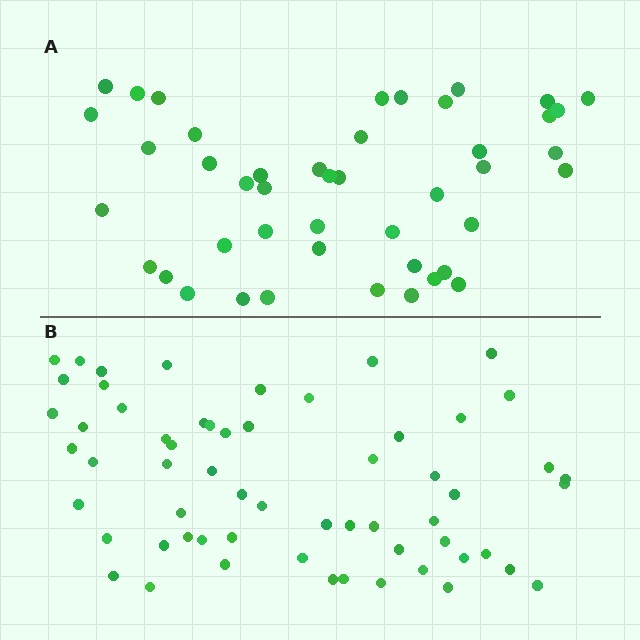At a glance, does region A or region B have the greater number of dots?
Region B (the bottom region) has more dots.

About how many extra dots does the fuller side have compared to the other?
Region B has approximately 15 more dots than region A.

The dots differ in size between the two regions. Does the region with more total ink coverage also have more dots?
No. Region A has more total ink coverage because its dots are larger, but region B actually contains more individual dots. Total area can be misleading — the number of items is what matters here.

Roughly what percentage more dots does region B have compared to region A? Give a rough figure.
About 35% more.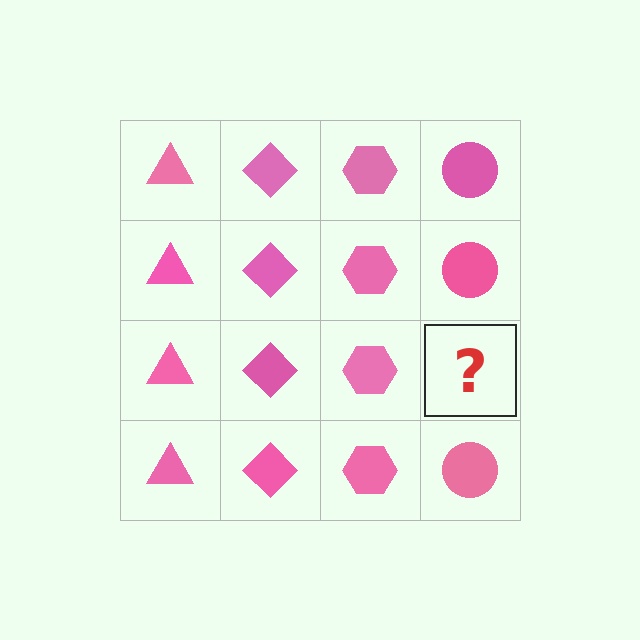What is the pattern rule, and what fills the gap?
The rule is that each column has a consistent shape. The gap should be filled with a pink circle.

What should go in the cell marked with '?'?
The missing cell should contain a pink circle.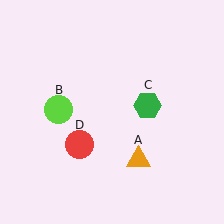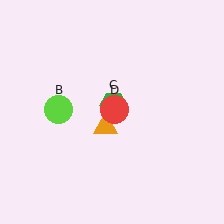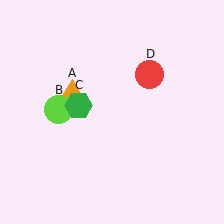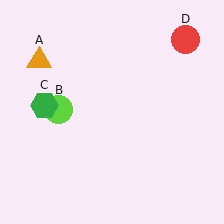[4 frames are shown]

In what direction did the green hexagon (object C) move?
The green hexagon (object C) moved left.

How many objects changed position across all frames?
3 objects changed position: orange triangle (object A), green hexagon (object C), red circle (object D).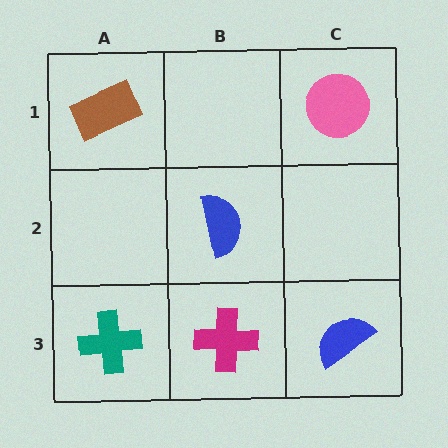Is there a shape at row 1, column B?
No, that cell is empty.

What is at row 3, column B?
A magenta cross.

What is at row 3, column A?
A teal cross.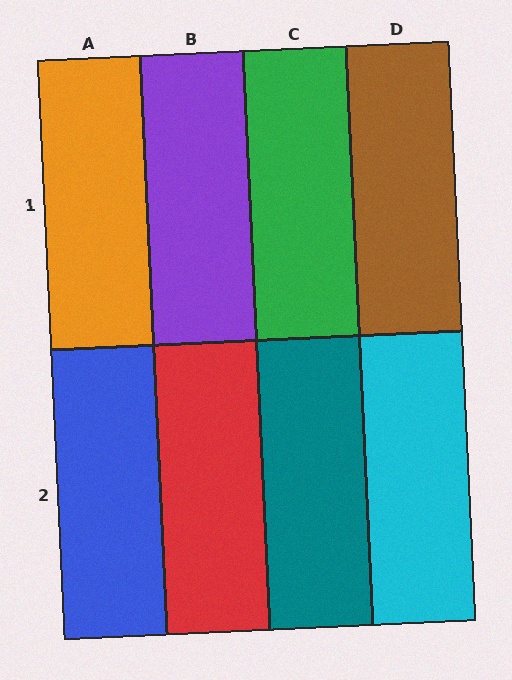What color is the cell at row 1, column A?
Orange.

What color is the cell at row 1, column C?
Green.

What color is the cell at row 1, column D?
Brown.